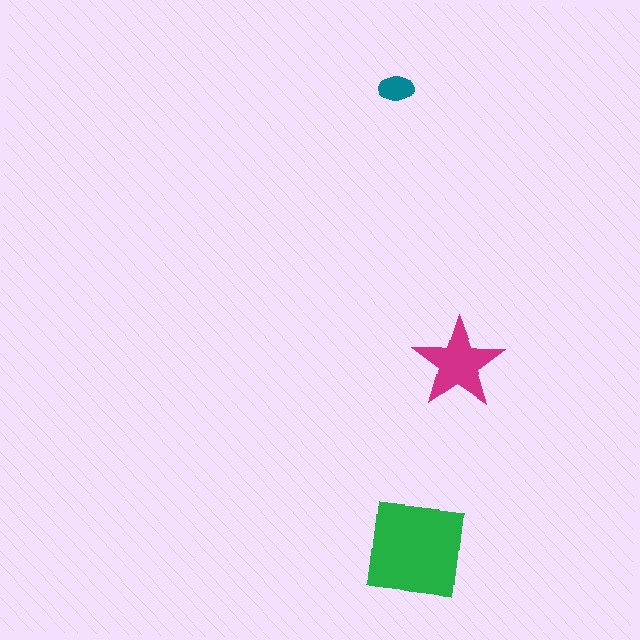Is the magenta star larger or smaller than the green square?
Smaller.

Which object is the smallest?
The teal ellipse.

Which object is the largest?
The green square.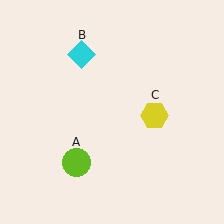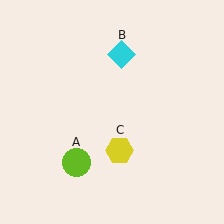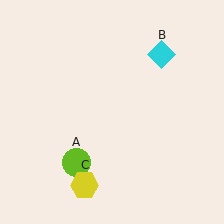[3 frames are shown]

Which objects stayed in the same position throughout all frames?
Lime circle (object A) remained stationary.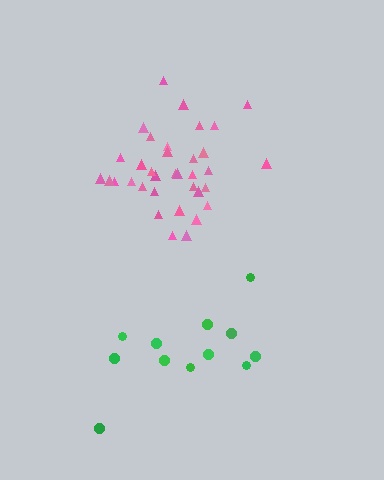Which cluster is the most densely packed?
Pink.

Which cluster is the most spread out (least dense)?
Green.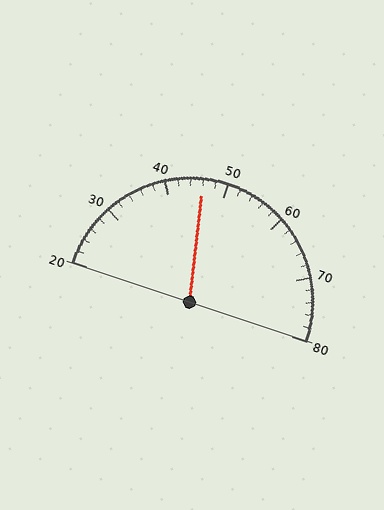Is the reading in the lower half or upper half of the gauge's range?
The reading is in the lower half of the range (20 to 80).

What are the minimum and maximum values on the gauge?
The gauge ranges from 20 to 80.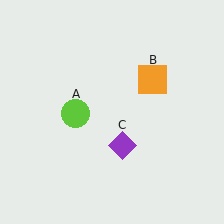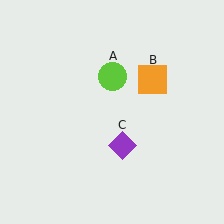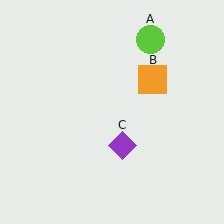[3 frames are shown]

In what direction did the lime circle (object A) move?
The lime circle (object A) moved up and to the right.